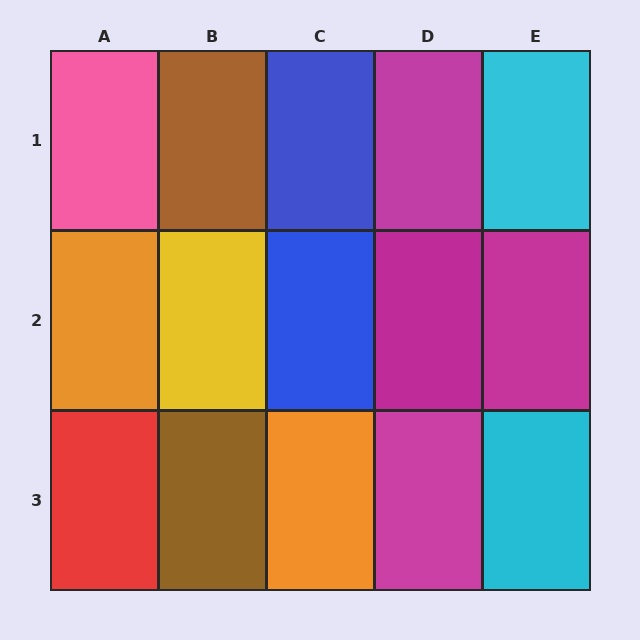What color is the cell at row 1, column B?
Brown.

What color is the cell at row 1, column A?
Pink.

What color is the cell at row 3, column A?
Red.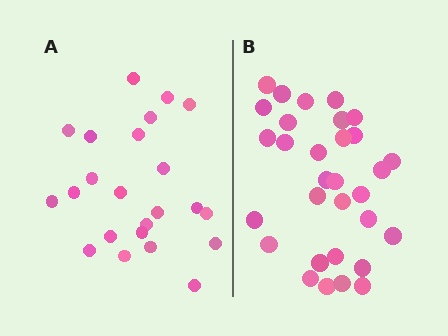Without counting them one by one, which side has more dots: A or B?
Region B (the right region) has more dots.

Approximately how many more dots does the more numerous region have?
Region B has roughly 8 or so more dots than region A.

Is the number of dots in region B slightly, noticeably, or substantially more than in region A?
Region B has noticeably more, but not dramatically so. The ratio is roughly 1.3 to 1.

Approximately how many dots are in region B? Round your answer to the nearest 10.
About 30 dots. (The exact count is 31, which rounds to 30.)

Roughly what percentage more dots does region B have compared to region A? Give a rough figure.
About 35% more.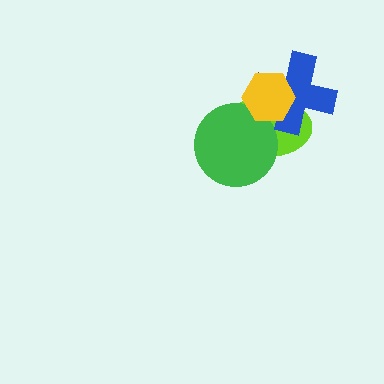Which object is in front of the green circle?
The yellow hexagon is in front of the green circle.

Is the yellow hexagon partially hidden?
No, no other shape covers it.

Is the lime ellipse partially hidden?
Yes, it is partially covered by another shape.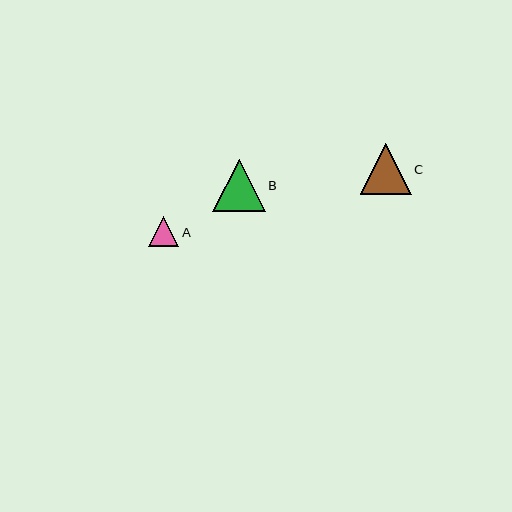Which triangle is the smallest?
Triangle A is the smallest with a size of approximately 30 pixels.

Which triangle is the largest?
Triangle B is the largest with a size of approximately 53 pixels.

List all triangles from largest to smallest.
From largest to smallest: B, C, A.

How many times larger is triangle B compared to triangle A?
Triangle B is approximately 1.7 times the size of triangle A.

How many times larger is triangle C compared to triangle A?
Triangle C is approximately 1.7 times the size of triangle A.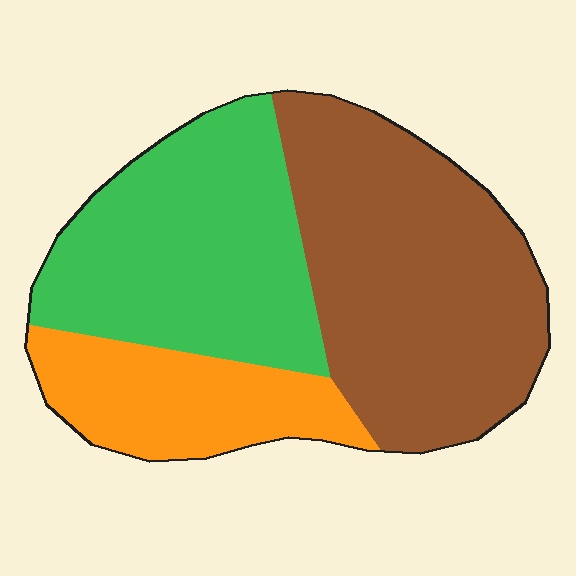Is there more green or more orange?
Green.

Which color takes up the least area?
Orange, at roughly 20%.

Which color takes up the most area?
Brown, at roughly 45%.